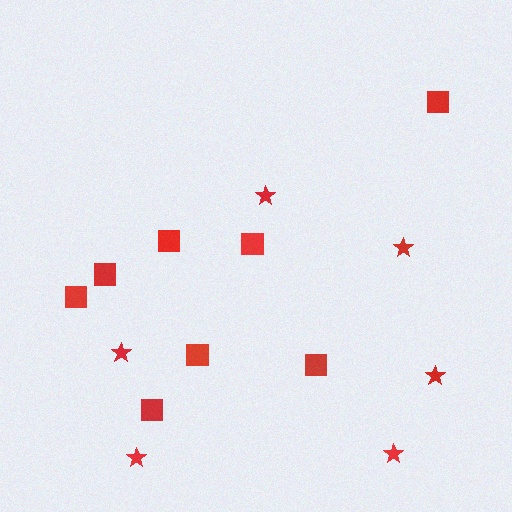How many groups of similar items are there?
There are 2 groups: one group of stars (6) and one group of squares (8).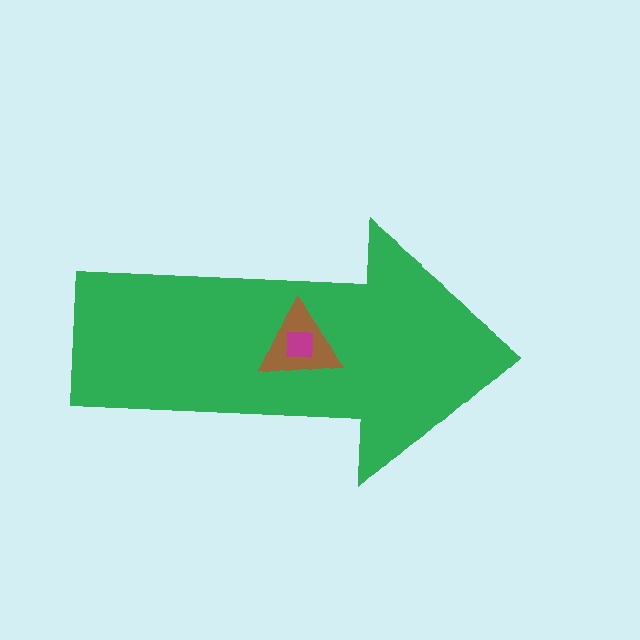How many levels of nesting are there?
3.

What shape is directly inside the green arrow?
The brown triangle.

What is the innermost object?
The magenta square.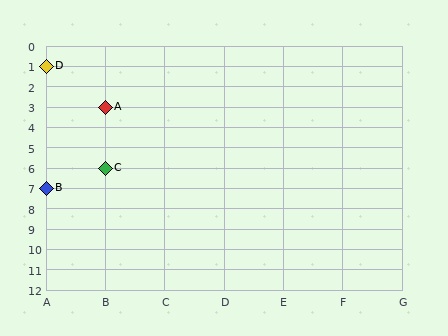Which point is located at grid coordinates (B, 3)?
Point A is at (B, 3).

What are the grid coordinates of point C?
Point C is at grid coordinates (B, 6).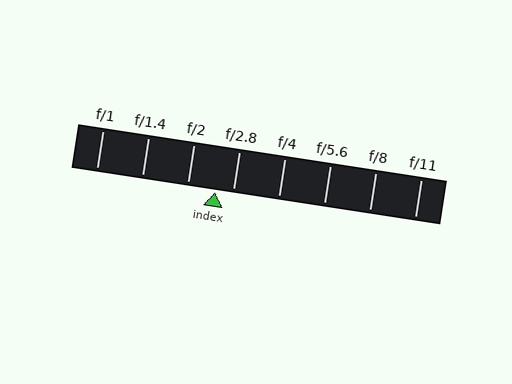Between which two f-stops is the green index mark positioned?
The index mark is between f/2 and f/2.8.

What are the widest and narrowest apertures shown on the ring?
The widest aperture shown is f/1 and the narrowest is f/11.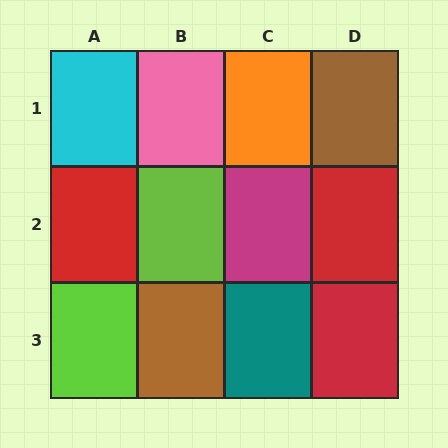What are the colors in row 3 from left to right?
Lime, brown, teal, red.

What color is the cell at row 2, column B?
Lime.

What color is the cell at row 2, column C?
Magenta.